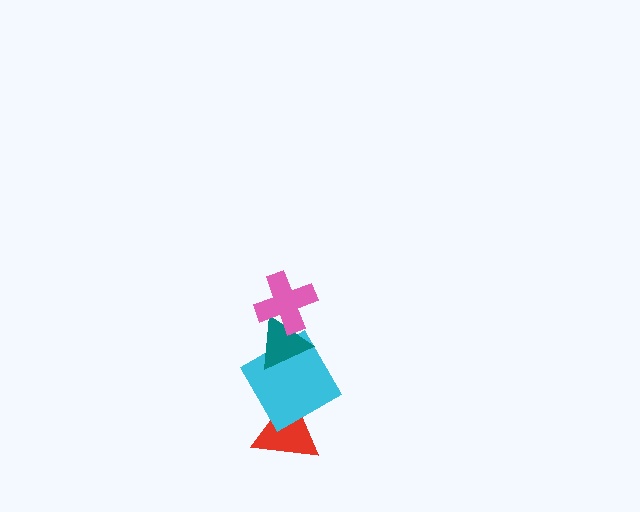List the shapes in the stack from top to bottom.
From top to bottom: the pink cross, the teal triangle, the cyan diamond, the red triangle.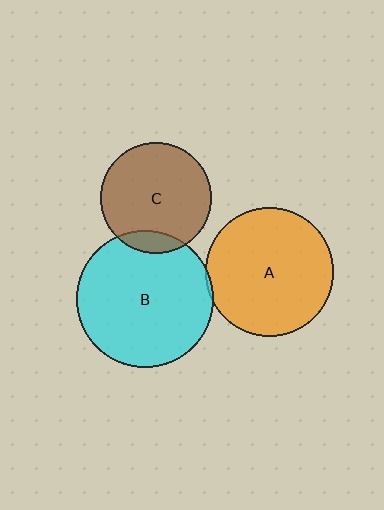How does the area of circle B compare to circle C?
Approximately 1.5 times.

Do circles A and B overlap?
Yes.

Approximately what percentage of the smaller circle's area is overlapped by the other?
Approximately 5%.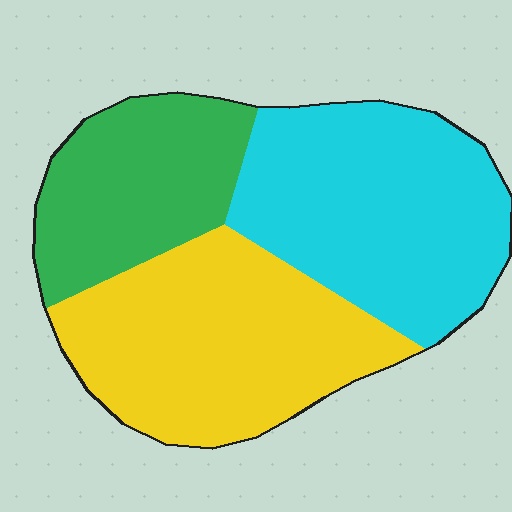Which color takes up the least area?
Green, at roughly 25%.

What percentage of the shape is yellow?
Yellow takes up about three eighths (3/8) of the shape.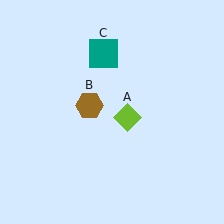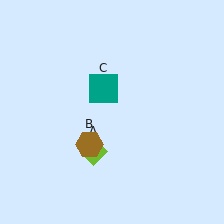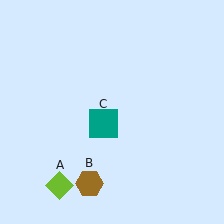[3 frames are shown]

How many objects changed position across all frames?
3 objects changed position: lime diamond (object A), brown hexagon (object B), teal square (object C).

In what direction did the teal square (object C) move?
The teal square (object C) moved down.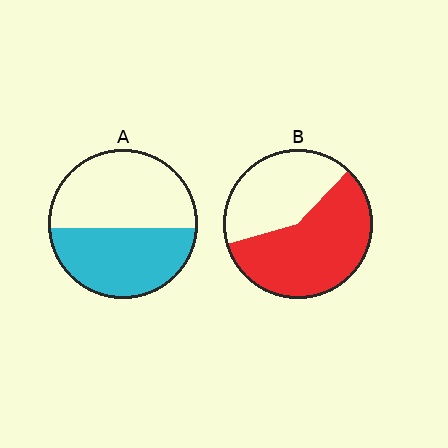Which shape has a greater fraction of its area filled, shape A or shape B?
Shape B.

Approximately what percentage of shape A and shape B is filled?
A is approximately 45% and B is approximately 60%.